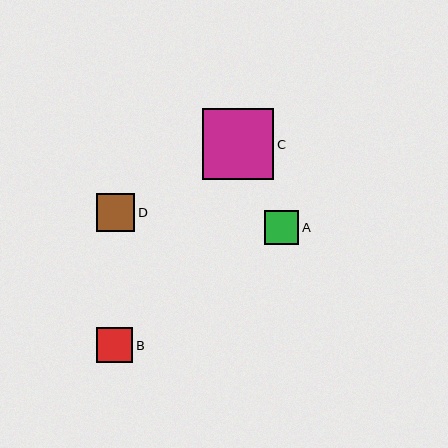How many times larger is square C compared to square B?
Square C is approximately 2.0 times the size of square B.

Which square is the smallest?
Square A is the smallest with a size of approximately 35 pixels.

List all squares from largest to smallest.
From largest to smallest: C, D, B, A.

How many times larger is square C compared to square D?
Square C is approximately 1.9 times the size of square D.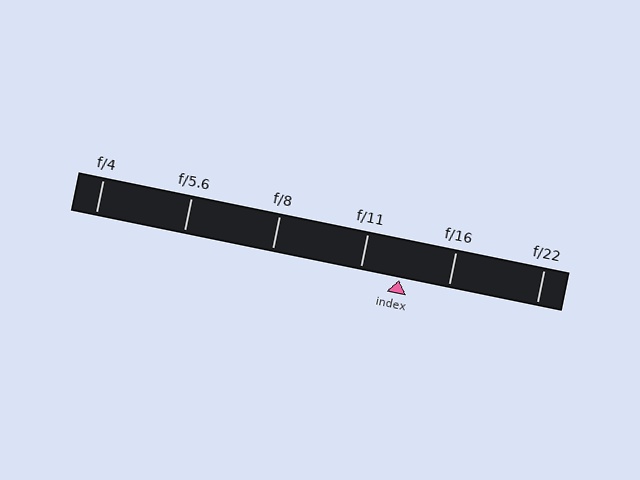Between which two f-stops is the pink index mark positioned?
The index mark is between f/11 and f/16.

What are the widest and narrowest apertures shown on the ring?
The widest aperture shown is f/4 and the narrowest is f/22.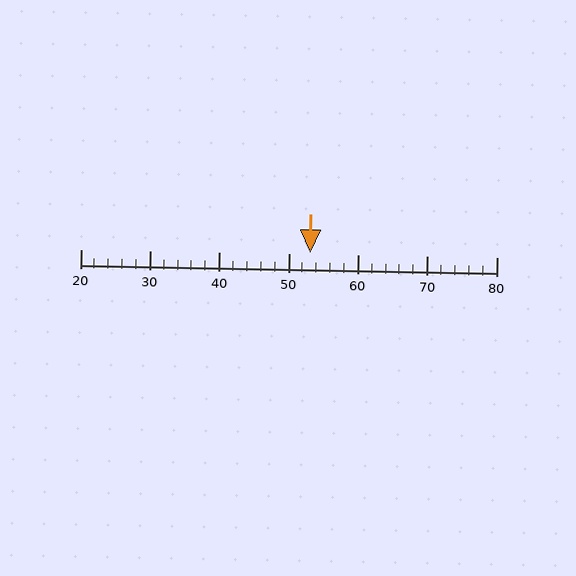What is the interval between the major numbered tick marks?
The major tick marks are spaced 10 units apart.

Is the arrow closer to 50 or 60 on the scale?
The arrow is closer to 50.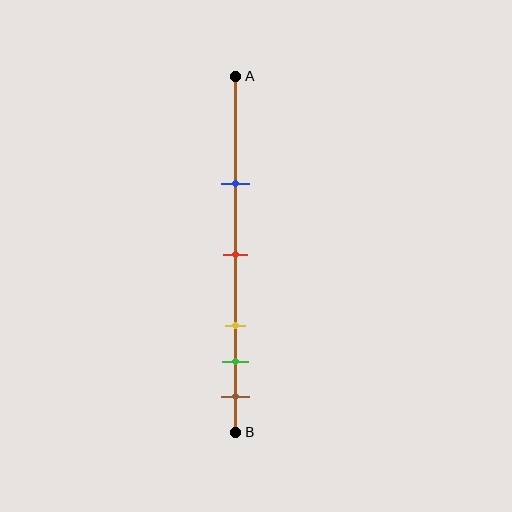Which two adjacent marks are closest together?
The green and brown marks are the closest adjacent pair.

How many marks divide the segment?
There are 5 marks dividing the segment.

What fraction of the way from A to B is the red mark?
The red mark is approximately 50% (0.5) of the way from A to B.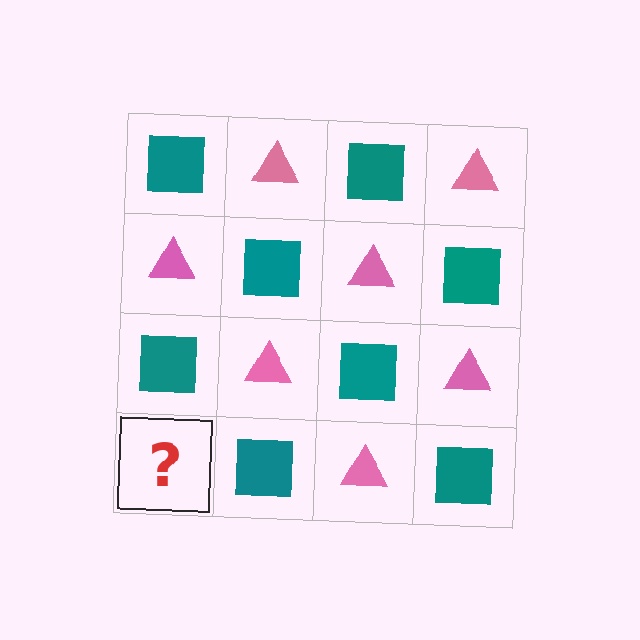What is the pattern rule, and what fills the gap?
The rule is that it alternates teal square and pink triangle in a checkerboard pattern. The gap should be filled with a pink triangle.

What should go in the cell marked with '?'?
The missing cell should contain a pink triangle.